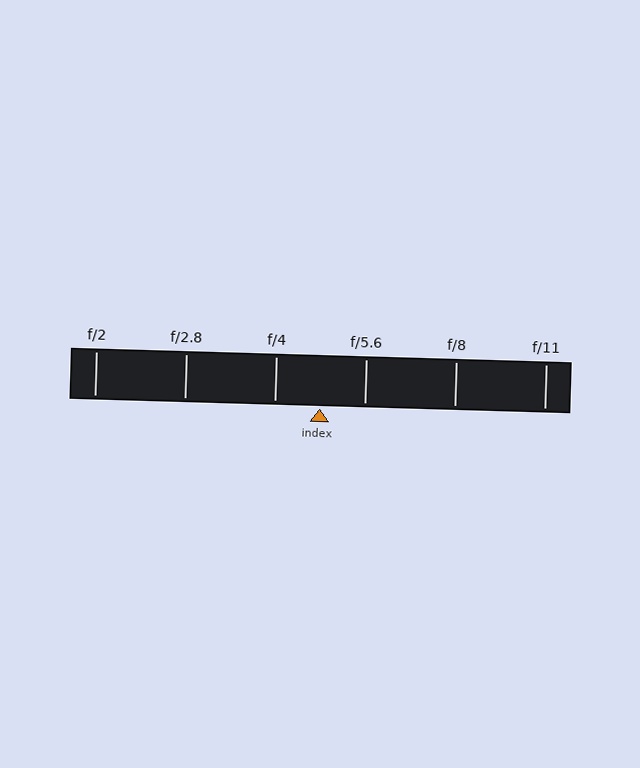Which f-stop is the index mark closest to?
The index mark is closest to f/5.6.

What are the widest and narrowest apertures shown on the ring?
The widest aperture shown is f/2 and the narrowest is f/11.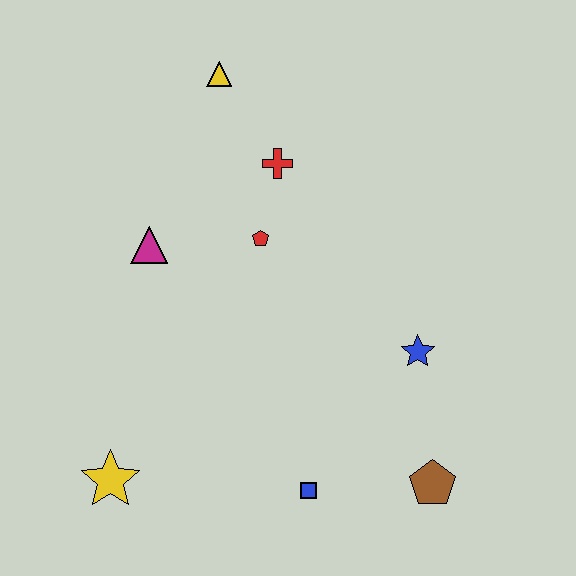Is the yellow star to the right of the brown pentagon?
No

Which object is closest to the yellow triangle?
The red cross is closest to the yellow triangle.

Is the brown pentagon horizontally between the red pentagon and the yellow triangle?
No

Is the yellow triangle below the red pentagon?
No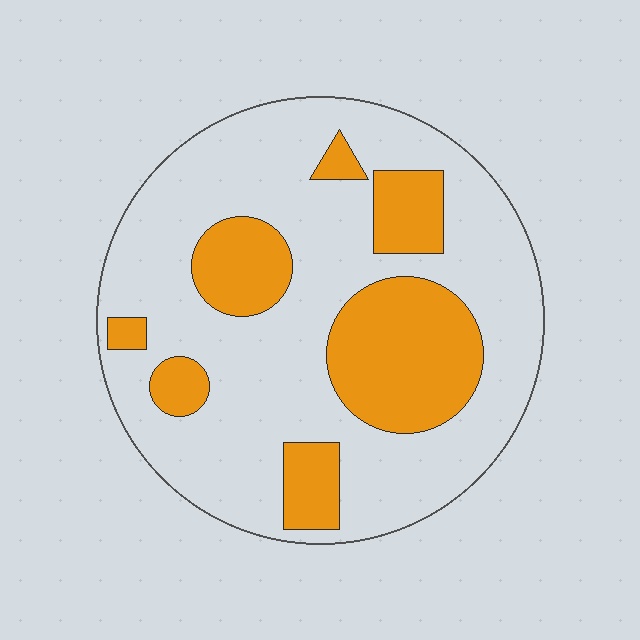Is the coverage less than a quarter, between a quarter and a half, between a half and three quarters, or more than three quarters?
Between a quarter and a half.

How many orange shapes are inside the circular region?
7.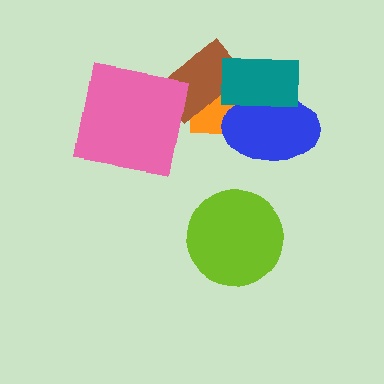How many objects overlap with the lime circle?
0 objects overlap with the lime circle.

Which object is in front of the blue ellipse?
The teal rectangle is in front of the blue ellipse.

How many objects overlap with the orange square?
3 objects overlap with the orange square.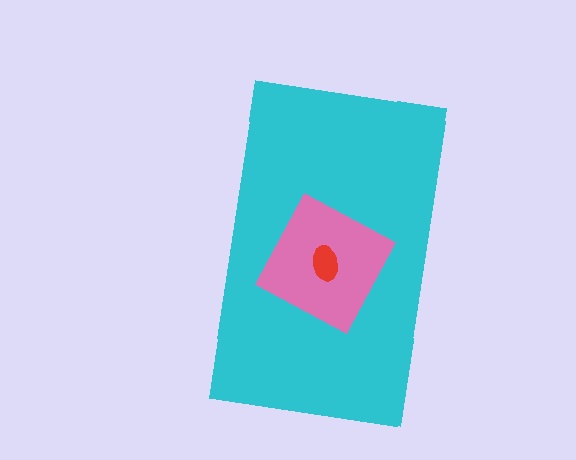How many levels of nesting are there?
3.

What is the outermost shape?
The cyan rectangle.